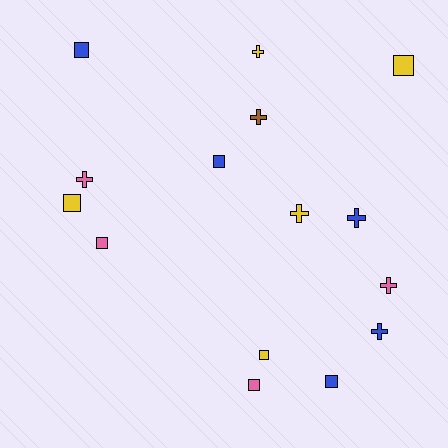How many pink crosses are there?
There are 2 pink crosses.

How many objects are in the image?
There are 15 objects.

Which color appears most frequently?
Yellow, with 5 objects.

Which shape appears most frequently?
Square, with 8 objects.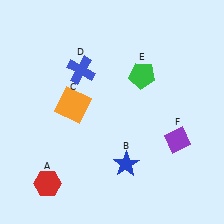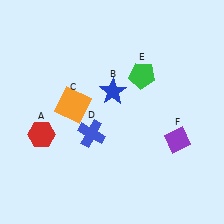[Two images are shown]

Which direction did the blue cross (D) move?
The blue cross (D) moved down.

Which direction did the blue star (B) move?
The blue star (B) moved up.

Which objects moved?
The objects that moved are: the red hexagon (A), the blue star (B), the blue cross (D).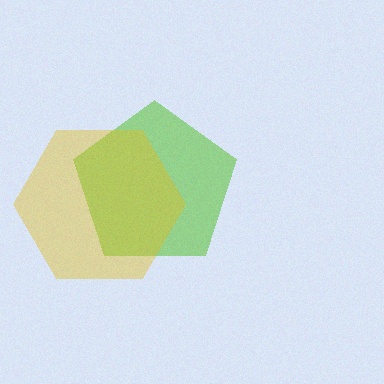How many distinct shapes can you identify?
There are 2 distinct shapes: a lime pentagon, a yellow hexagon.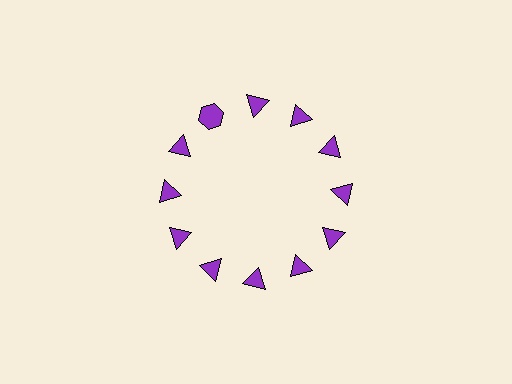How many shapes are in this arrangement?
There are 12 shapes arranged in a ring pattern.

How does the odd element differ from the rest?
It has a different shape: hexagon instead of triangle.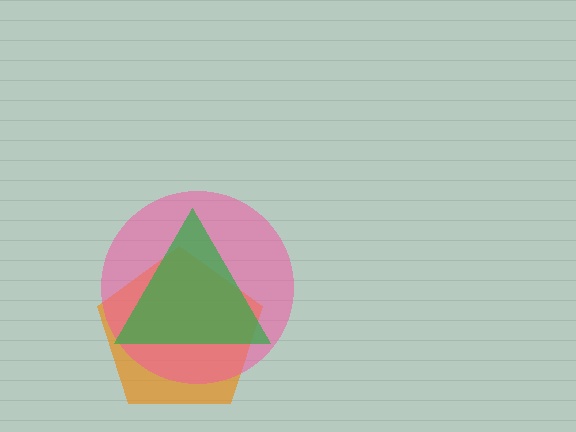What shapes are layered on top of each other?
The layered shapes are: an orange pentagon, a pink circle, a green triangle.